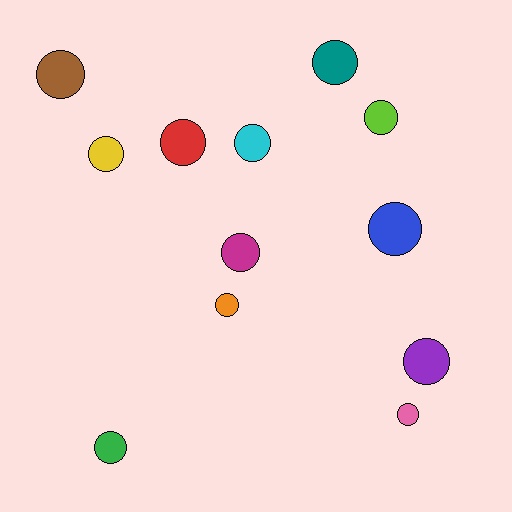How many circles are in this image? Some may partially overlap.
There are 12 circles.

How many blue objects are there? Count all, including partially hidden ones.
There is 1 blue object.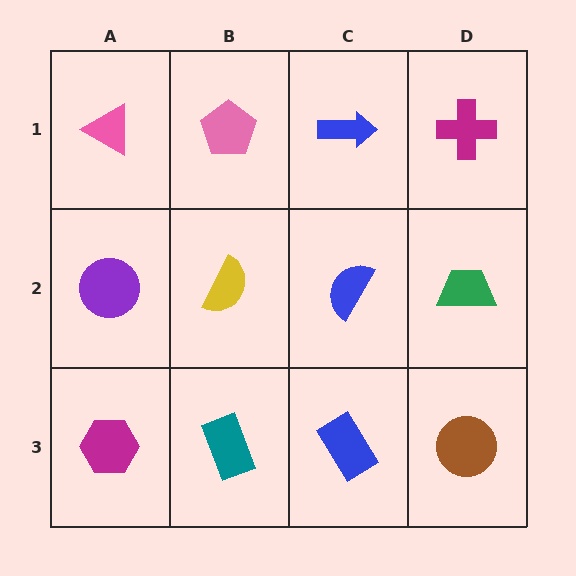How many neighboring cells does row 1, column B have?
3.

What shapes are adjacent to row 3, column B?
A yellow semicircle (row 2, column B), a magenta hexagon (row 3, column A), a blue rectangle (row 3, column C).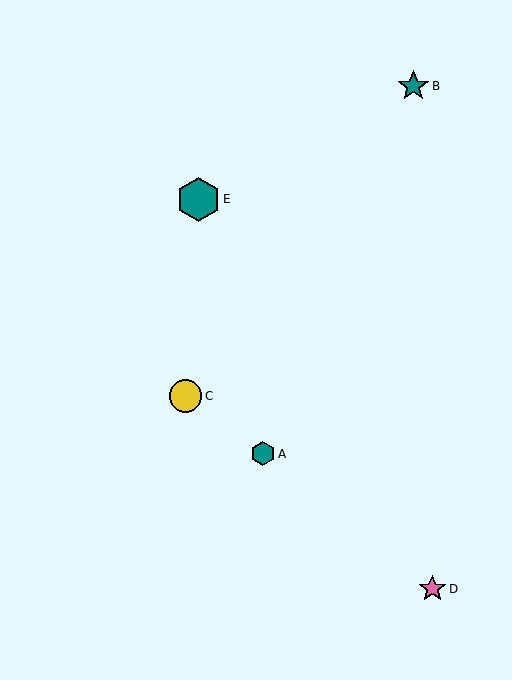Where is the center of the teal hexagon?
The center of the teal hexagon is at (198, 199).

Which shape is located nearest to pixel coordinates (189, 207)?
The teal hexagon (labeled E) at (198, 199) is nearest to that location.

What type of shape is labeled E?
Shape E is a teal hexagon.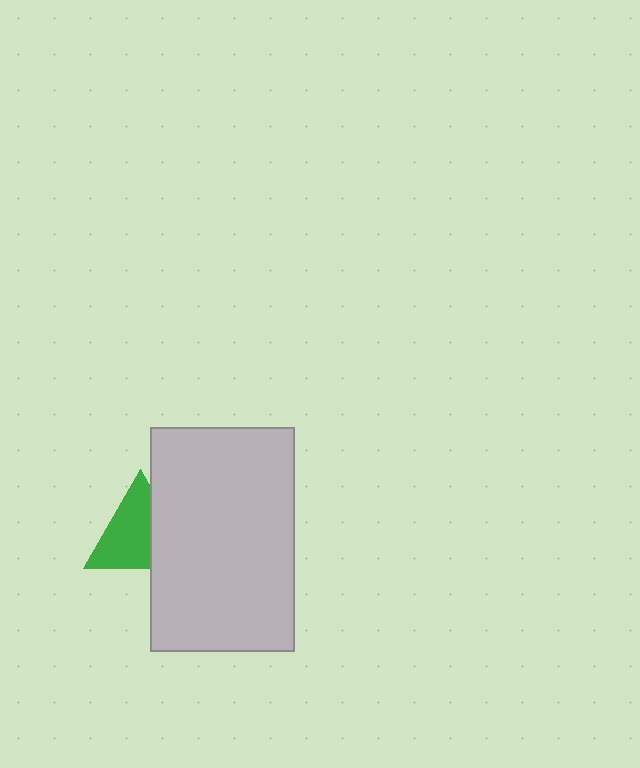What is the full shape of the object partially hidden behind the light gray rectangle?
The partially hidden object is a green triangle.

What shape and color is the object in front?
The object in front is a light gray rectangle.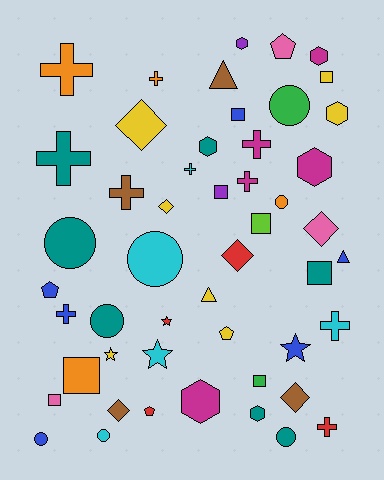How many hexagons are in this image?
There are 7 hexagons.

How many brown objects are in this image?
There are 4 brown objects.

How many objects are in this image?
There are 50 objects.